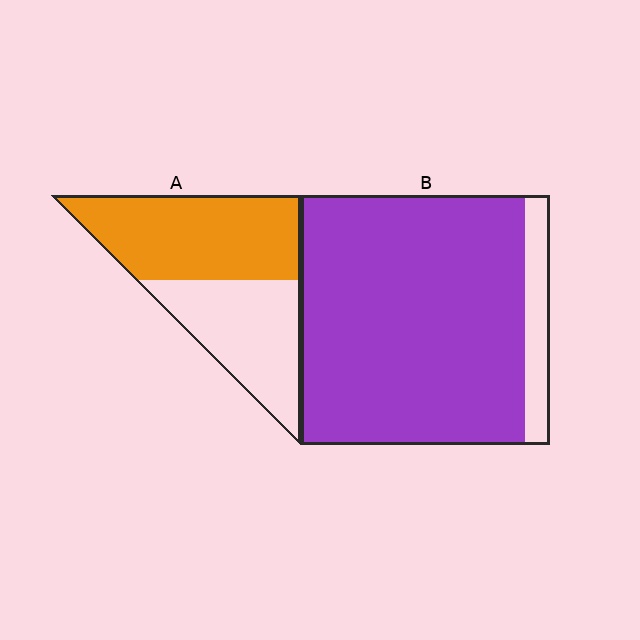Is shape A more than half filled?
Yes.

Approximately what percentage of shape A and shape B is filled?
A is approximately 55% and B is approximately 90%.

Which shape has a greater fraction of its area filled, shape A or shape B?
Shape B.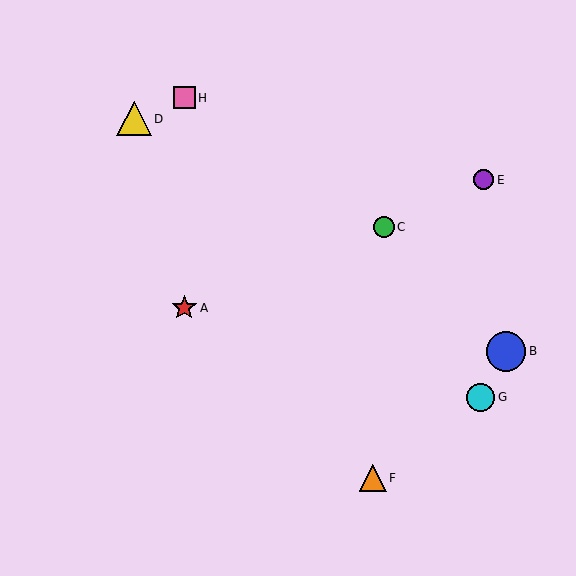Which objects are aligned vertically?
Objects A, H are aligned vertically.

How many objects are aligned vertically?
2 objects (A, H) are aligned vertically.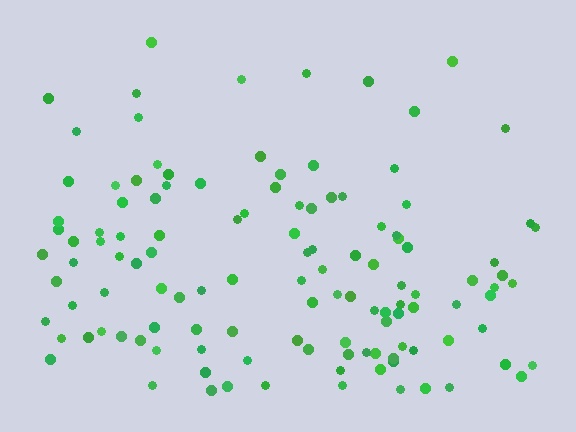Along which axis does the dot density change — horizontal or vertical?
Vertical.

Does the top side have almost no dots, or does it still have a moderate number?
Still a moderate number, just noticeably fewer than the bottom.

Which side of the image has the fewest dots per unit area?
The top.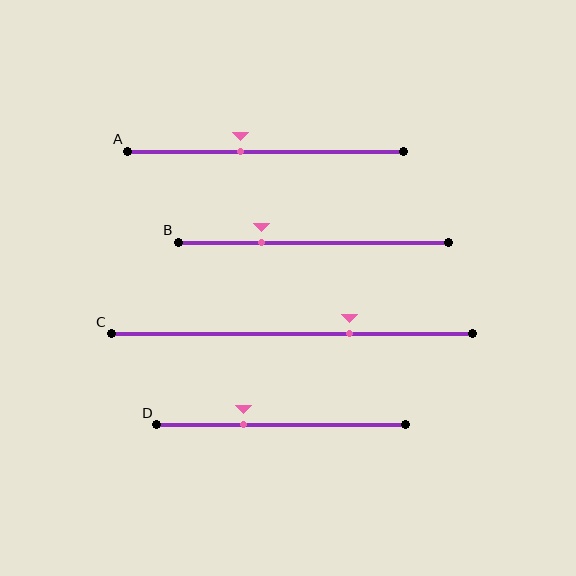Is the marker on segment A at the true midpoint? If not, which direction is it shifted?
No, the marker on segment A is shifted to the left by about 9% of the segment length.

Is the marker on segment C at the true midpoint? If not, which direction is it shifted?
No, the marker on segment C is shifted to the right by about 16% of the segment length.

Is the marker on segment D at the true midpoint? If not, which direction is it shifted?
No, the marker on segment D is shifted to the left by about 15% of the segment length.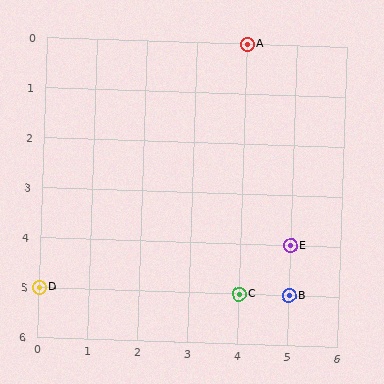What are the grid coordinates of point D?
Point D is at grid coordinates (0, 5).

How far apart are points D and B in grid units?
Points D and B are 5 columns apart.